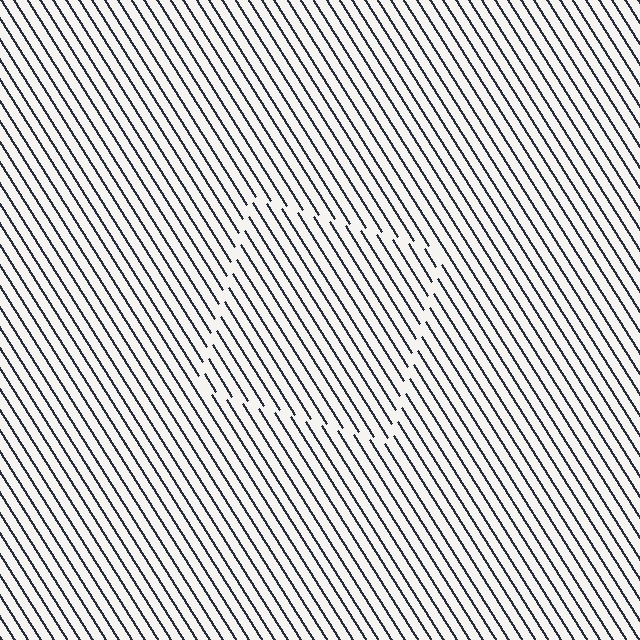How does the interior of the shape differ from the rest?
The interior of the shape contains the same grating, shifted by half a period — the contour is defined by the phase discontinuity where line-ends from the inner and outer gratings abut.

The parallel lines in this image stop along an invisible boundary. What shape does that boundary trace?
An illusory square. The interior of the shape contains the same grating, shifted by half a period — the contour is defined by the phase discontinuity where line-ends from the inner and outer gratings abut.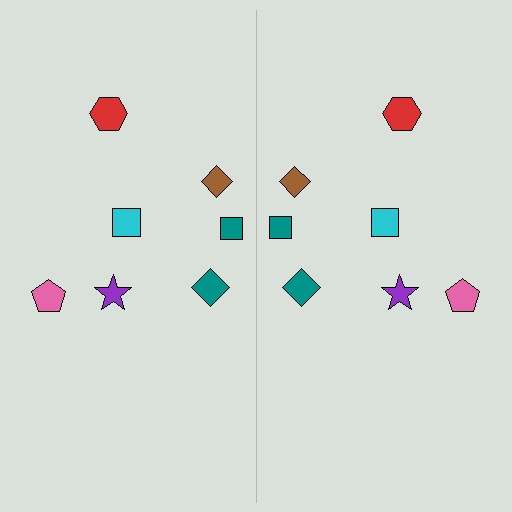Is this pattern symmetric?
Yes, this pattern has bilateral (reflection) symmetry.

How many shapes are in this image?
There are 14 shapes in this image.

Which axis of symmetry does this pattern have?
The pattern has a vertical axis of symmetry running through the center of the image.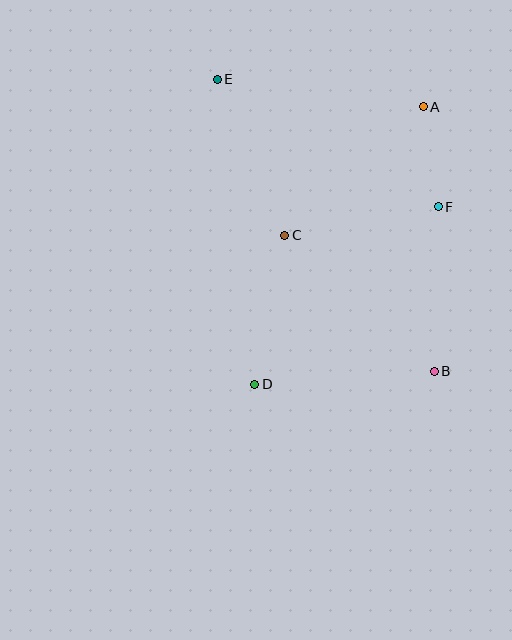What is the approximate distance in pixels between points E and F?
The distance between E and F is approximately 255 pixels.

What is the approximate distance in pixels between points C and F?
The distance between C and F is approximately 156 pixels.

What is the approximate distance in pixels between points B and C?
The distance between B and C is approximately 202 pixels.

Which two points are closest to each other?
Points A and F are closest to each other.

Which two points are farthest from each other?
Points B and E are farthest from each other.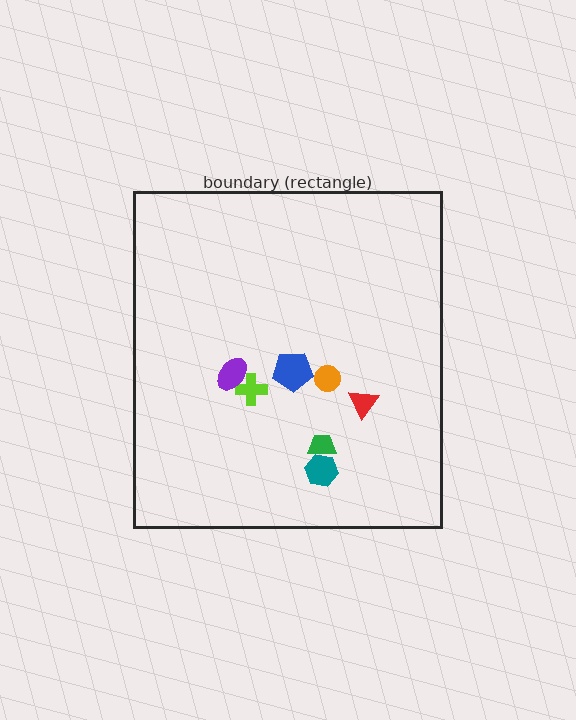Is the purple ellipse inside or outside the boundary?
Inside.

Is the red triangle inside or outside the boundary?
Inside.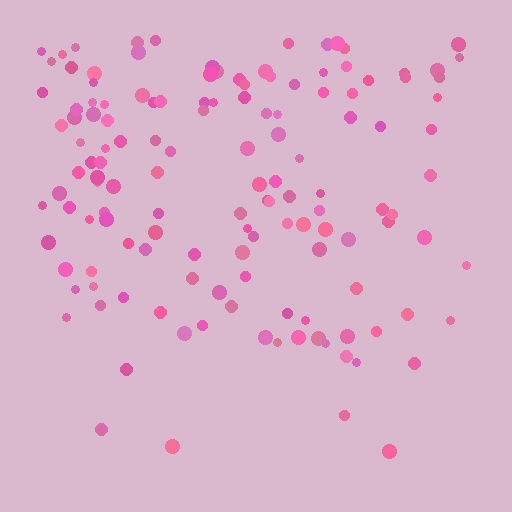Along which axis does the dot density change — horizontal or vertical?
Vertical.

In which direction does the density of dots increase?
From bottom to top, with the top side densest.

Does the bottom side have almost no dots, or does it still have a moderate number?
Still a moderate number, just noticeably fewer than the top.